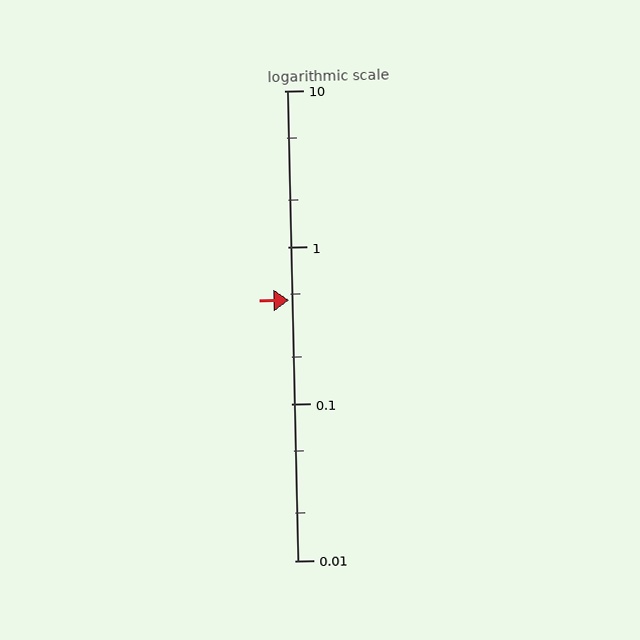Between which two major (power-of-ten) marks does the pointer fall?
The pointer is between 0.1 and 1.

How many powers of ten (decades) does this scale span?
The scale spans 3 decades, from 0.01 to 10.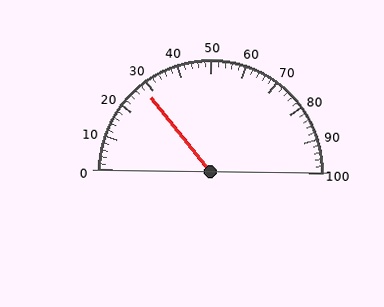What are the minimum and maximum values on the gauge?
The gauge ranges from 0 to 100.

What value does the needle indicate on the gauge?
The needle indicates approximately 28.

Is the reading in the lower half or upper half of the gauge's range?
The reading is in the lower half of the range (0 to 100).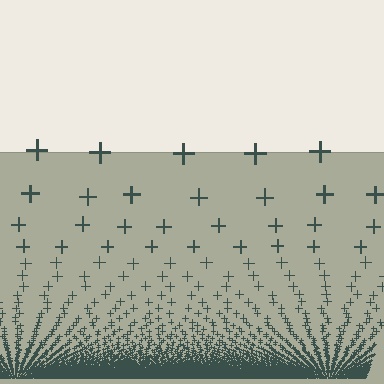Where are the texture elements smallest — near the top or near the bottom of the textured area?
Near the bottom.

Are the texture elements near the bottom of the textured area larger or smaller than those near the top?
Smaller. The gradient is inverted — elements near the bottom are smaller and denser.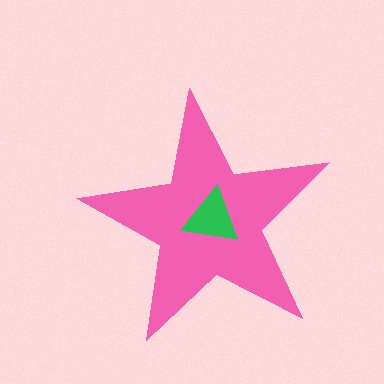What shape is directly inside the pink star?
The green triangle.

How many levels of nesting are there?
2.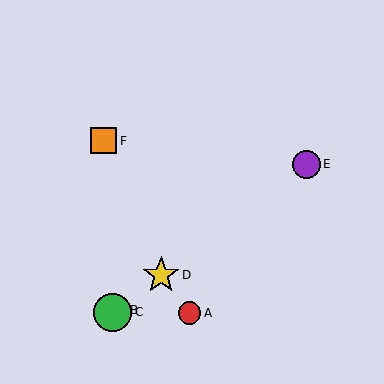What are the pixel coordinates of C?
Object C is at (112, 312).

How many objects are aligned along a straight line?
4 objects (B, C, D, E) are aligned along a straight line.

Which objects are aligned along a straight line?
Objects B, C, D, E are aligned along a straight line.